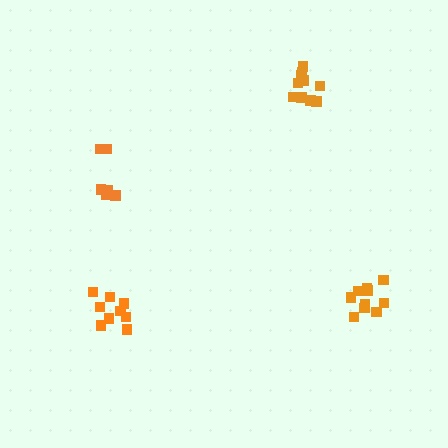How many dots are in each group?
Group 1: 9 dots, Group 2: 10 dots, Group 3: 6 dots, Group 4: 11 dots (36 total).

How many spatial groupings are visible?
There are 4 spatial groupings.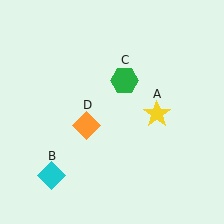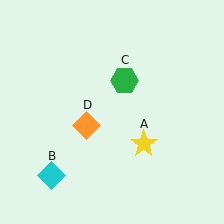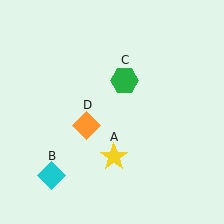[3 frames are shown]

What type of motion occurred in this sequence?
The yellow star (object A) rotated clockwise around the center of the scene.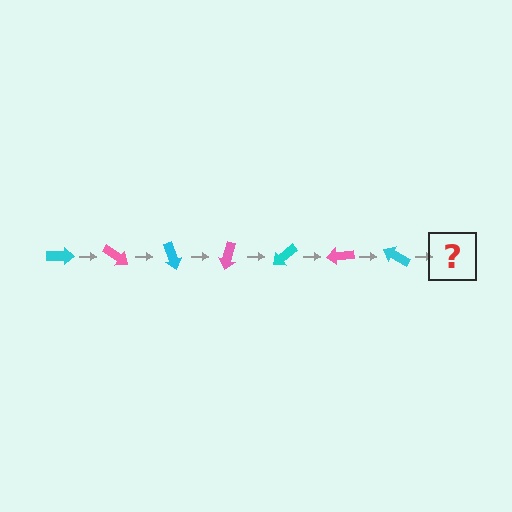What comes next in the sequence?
The next element should be a pink arrow, rotated 245 degrees from the start.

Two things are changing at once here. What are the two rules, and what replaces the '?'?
The two rules are that it rotates 35 degrees each step and the color cycles through cyan and pink. The '?' should be a pink arrow, rotated 245 degrees from the start.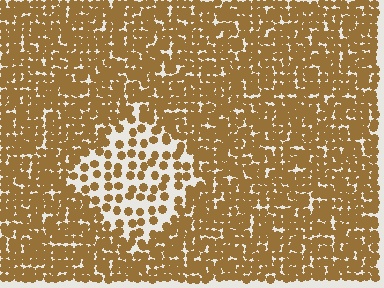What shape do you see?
I see a diamond.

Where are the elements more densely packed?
The elements are more densely packed outside the diamond boundary.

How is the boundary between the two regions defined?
The boundary is defined by a change in element density (approximately 2.3x ratio). All elements are the same color, size, and shape.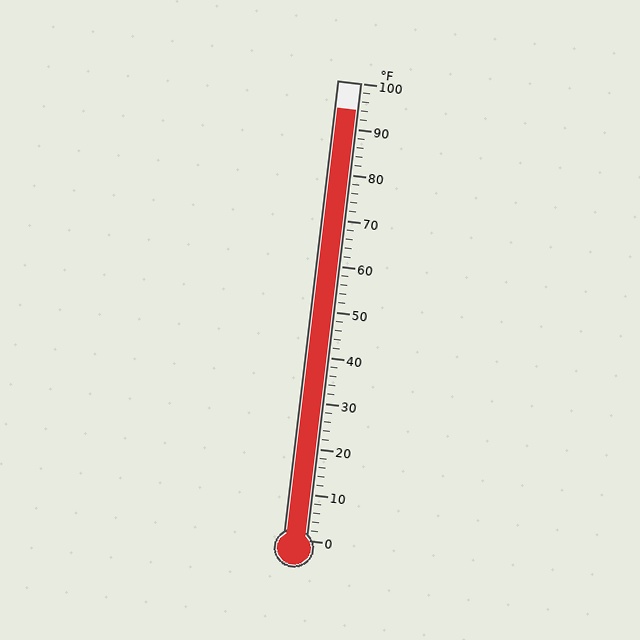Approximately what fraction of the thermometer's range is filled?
The thermometer is filled to approximately 95% of its range.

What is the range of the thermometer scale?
The thermometer scale ranges from 0°F to 100°F.